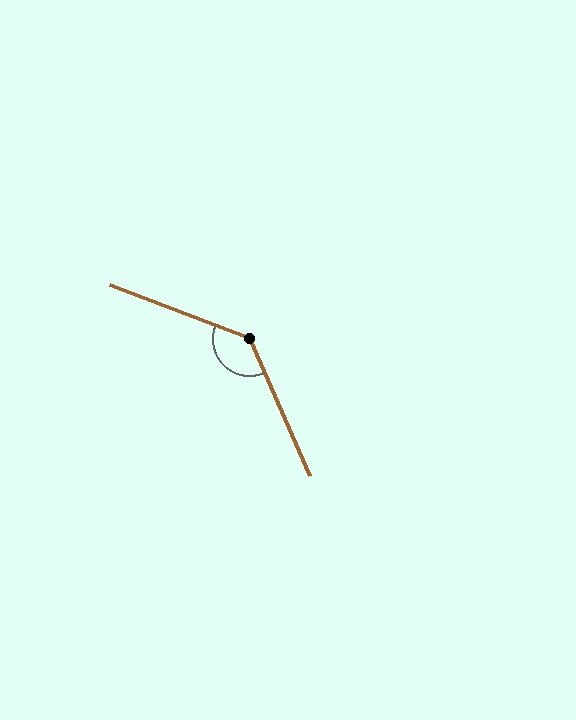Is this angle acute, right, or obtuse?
It is obtuse.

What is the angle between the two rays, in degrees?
Approximately 135 degrees.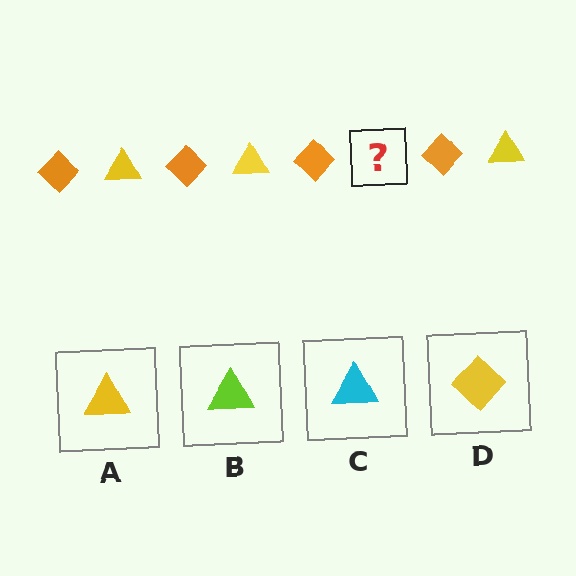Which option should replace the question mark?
Option A.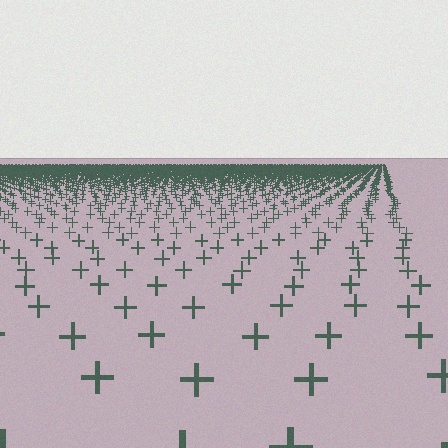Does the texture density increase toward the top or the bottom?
Density increases toward the top.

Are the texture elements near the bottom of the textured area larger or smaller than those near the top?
Larger. Near the bottom, elements are closer to the viewer and appear at a bigger on-screen size.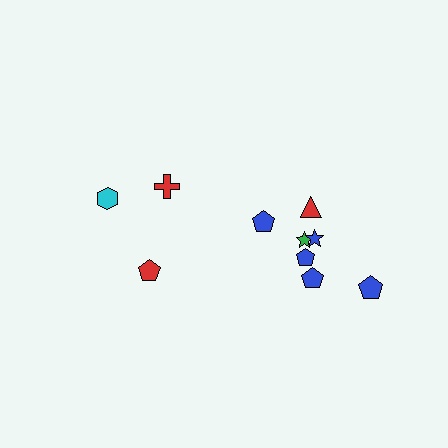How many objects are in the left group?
There are 3 objects.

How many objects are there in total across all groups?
There are 10 objects.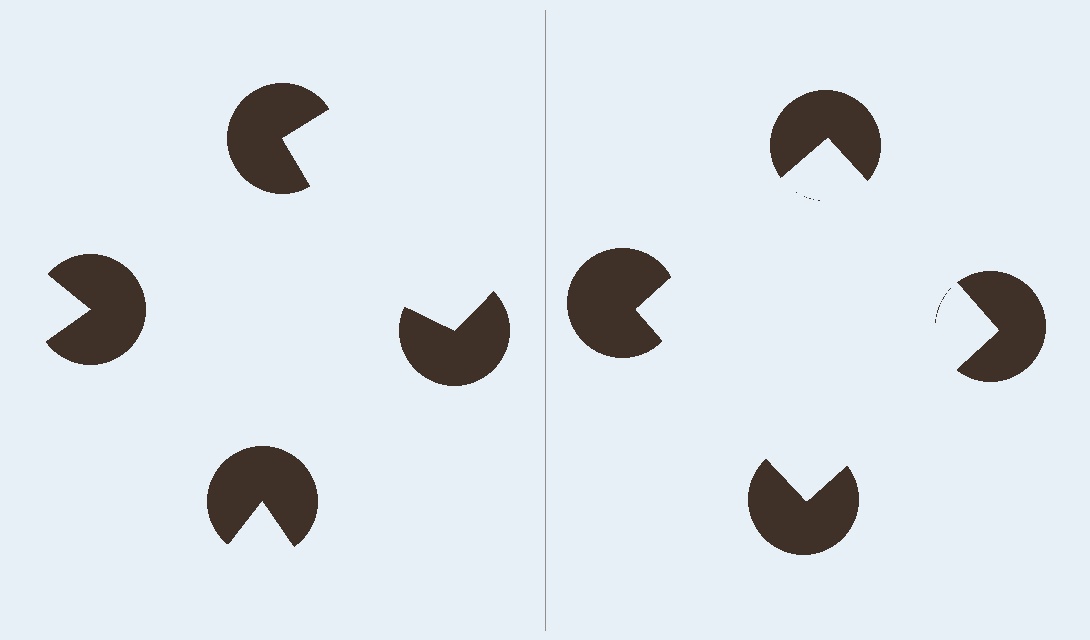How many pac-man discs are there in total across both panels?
8 — 4 on each side.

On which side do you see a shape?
An illusory square appears on the right side. On the left side the wedge cuts are rotated, so no coherent shape forms.